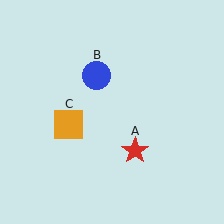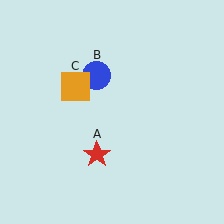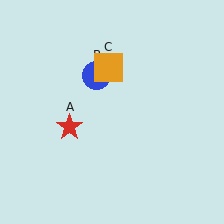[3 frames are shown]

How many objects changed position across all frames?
2 objects changed position: red star (object A), orange square (object C).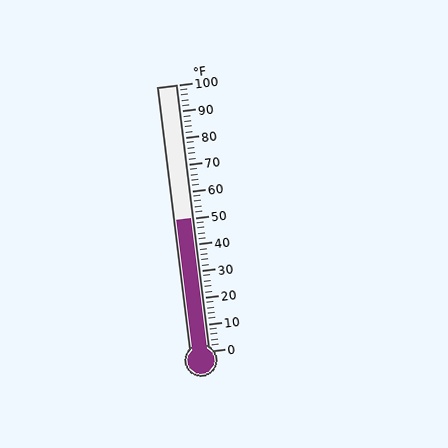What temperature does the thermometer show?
The thermometer shows approximately 50°F.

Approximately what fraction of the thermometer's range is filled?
The thermometer is filled to approximately 50% of its range.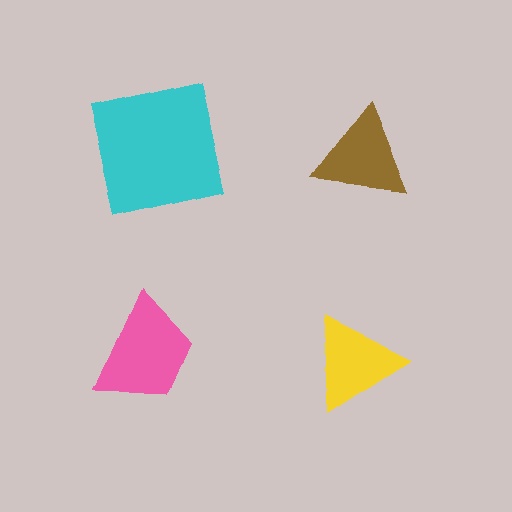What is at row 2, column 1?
A pink trapezoid.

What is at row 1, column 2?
A brown triangle.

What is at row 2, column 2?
A yellow triangle.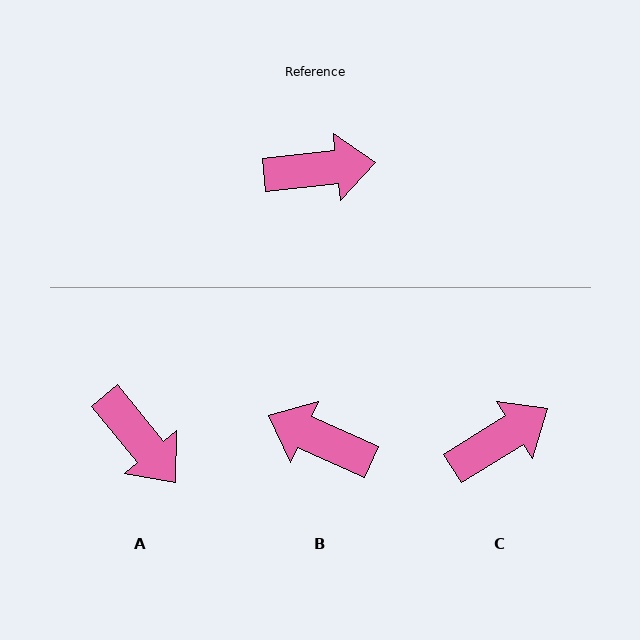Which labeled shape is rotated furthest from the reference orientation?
B, about 150 degrees away.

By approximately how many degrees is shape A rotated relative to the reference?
Approximately 57 degrees clockwise.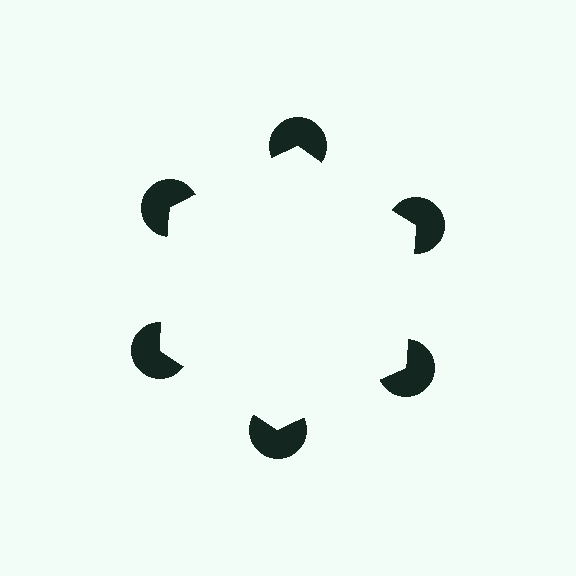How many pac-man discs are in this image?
There are 6 — one at each vertex of the illusory hexagon.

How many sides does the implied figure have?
6 sides.